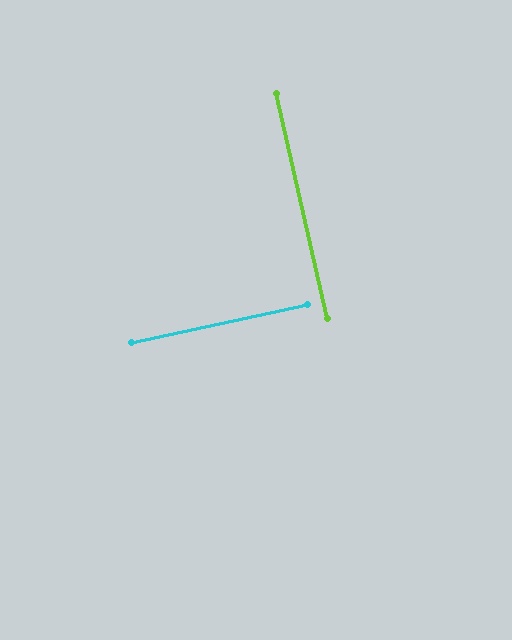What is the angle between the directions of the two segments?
Approximately 90 degrees.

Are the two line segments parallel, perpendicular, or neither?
Perpendicular — they meet at approximately 90°.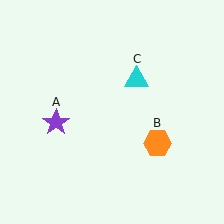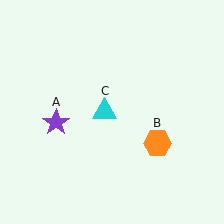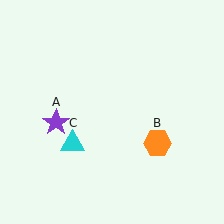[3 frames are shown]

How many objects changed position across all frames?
1 object changed position: cyan triangle (object C).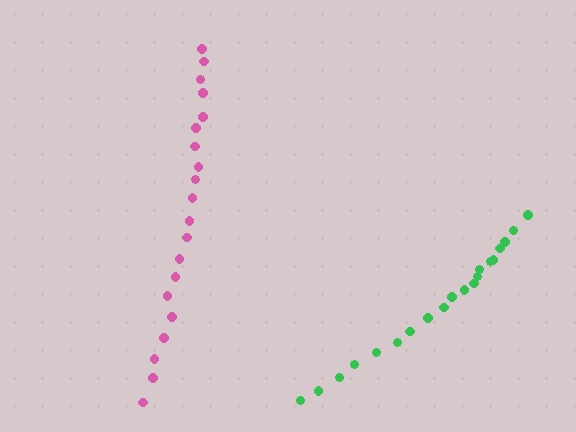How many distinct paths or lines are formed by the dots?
There are 2 distinct paths.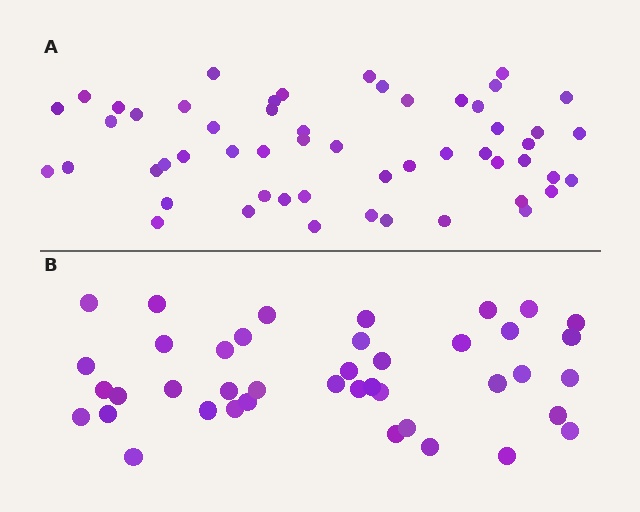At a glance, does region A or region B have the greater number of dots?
Region A (the top region) has more dots.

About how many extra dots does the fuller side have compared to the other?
Region A has approximately 15 more dots than region B.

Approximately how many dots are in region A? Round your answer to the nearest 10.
About 50 dots. (The exact count is 54, which rounds to 50.)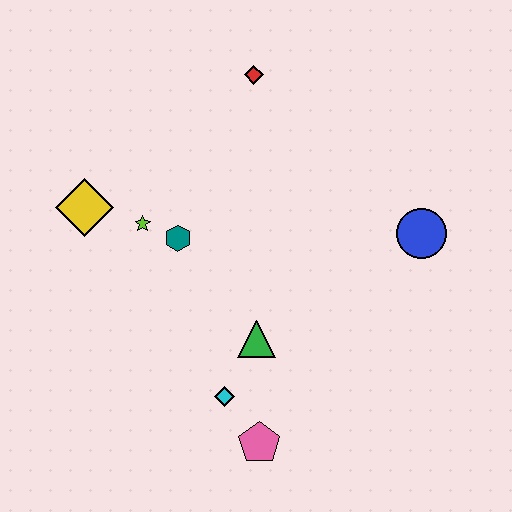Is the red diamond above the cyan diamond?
Yes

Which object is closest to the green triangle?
The cyan diamond is closest to the green triangle.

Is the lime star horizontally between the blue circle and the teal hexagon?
No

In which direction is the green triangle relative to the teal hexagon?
The green triangle is below the teal hexagon.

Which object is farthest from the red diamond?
The pink pentagon is farthest from the red diamond.